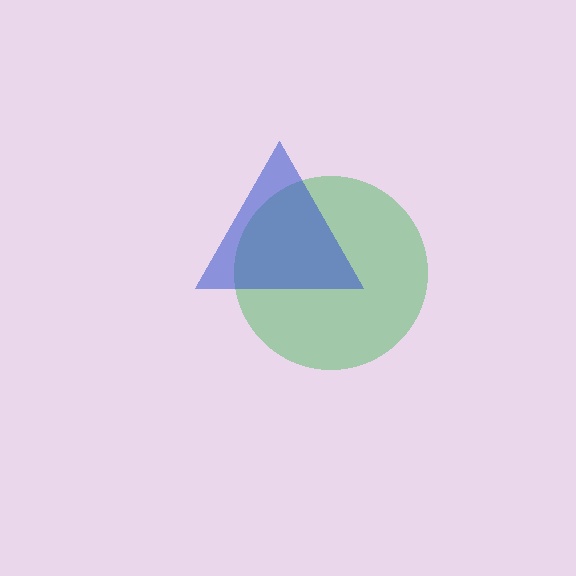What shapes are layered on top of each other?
The layered shapes are: a green circle, a blue triangle.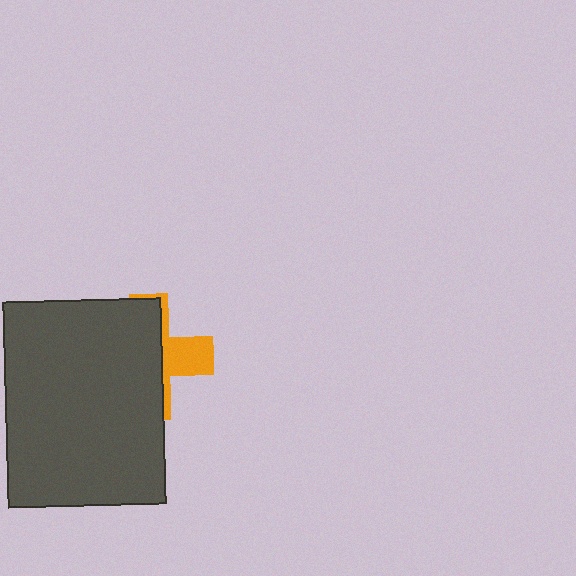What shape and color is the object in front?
The object in front is a dark gray rectangle.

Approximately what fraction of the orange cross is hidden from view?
Roughly 68% of the orange cross is hidden behind the dark gray rectangle.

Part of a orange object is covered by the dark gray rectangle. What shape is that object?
It is a cross.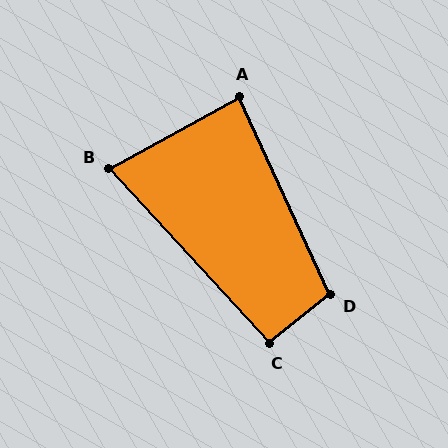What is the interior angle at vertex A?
Approximately 86 degrees (approximately right).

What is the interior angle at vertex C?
Approximately 94 degrees (approximately right).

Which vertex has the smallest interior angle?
B, at approximately 76 degrees.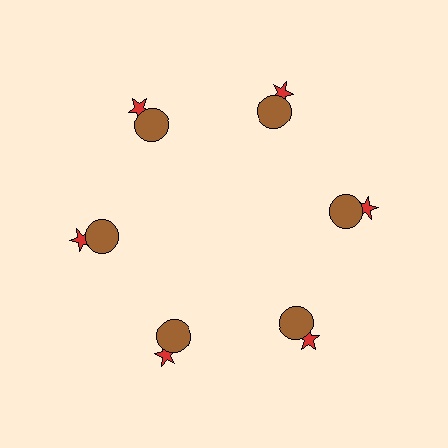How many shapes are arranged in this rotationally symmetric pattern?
There are 12 shapes, arranged in 6 groups of 2.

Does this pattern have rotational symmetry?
Yes, this pattern has 6-fold rotational symmetry. It looks the same after rotating 60 degrees around the center.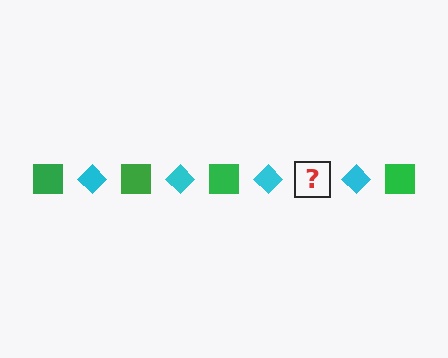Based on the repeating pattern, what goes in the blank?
The blank should be a green square.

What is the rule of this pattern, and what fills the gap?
The rule is that the pattern alternates between green square and cyan diamond. The gap should be filled with a green square.